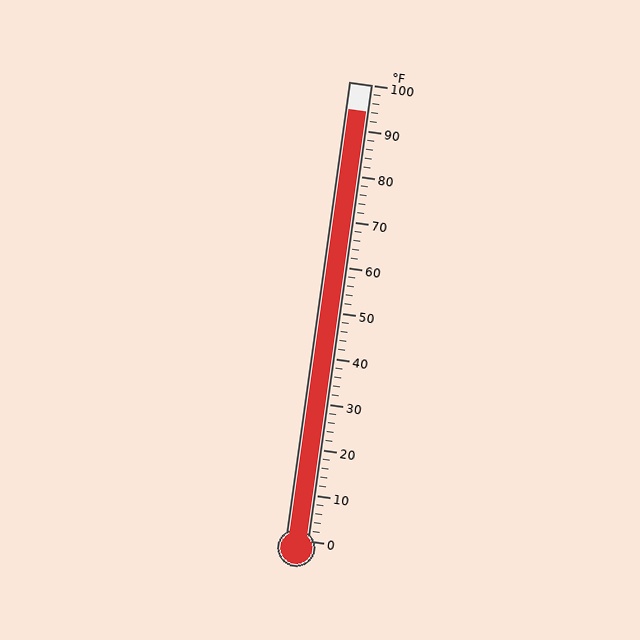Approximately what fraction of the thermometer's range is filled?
The thermometer is filled to approximately 95% of its range.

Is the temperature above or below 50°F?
The temperature is above 50°F.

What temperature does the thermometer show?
The thermometer shows approximately 94°F.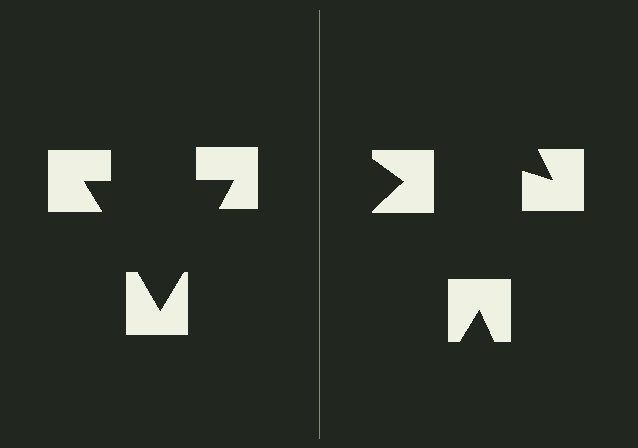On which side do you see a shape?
An illusory triangle appears on the left side. On the right side the wedge cuts are rotated, so no coherent shape forms.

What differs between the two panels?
The notched squares are positioned identically on both sides; only the wedge orientations differ. On the left they align to a triangle; on the right they are misaligned.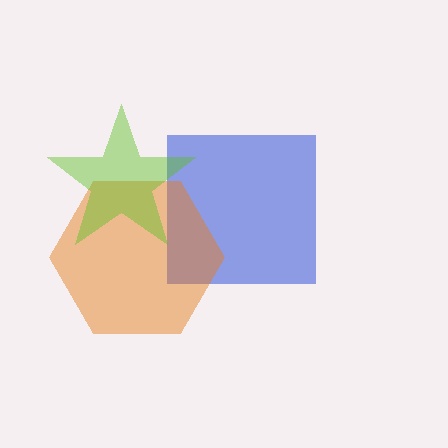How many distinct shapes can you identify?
There are 3 distinct shapes: a blue square, an orange hexagon, a lime star.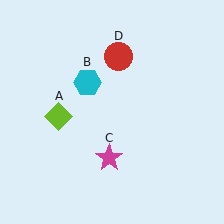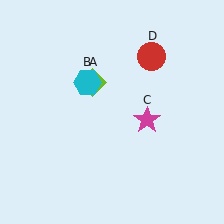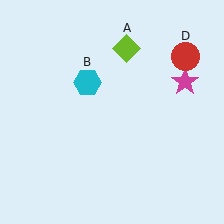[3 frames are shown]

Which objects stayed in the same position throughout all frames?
Cyan hexagon (object B) remained stationary.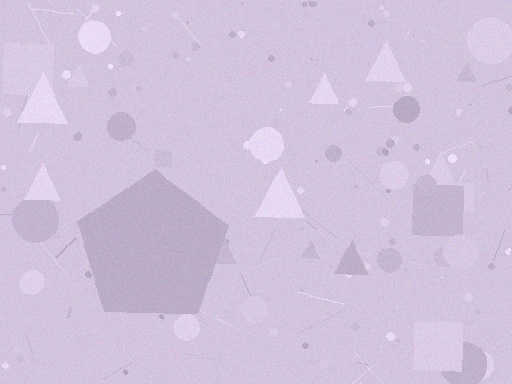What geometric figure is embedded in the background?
A pentagon is embedded in the background.